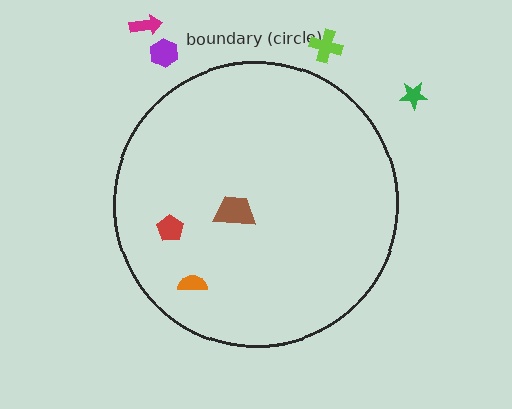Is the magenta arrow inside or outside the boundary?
Outside.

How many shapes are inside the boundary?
3 inside, 4 outside.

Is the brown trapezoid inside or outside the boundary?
Inside.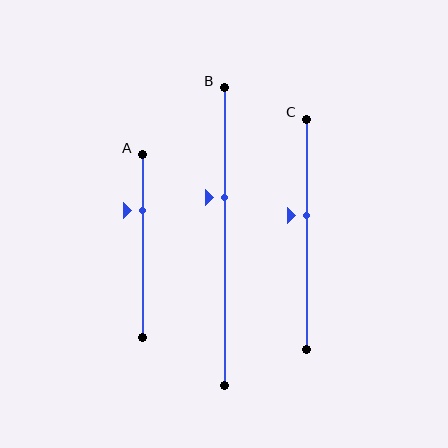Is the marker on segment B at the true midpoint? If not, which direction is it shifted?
No, the marker on segment B is shifted upward by about 13% of the segment length.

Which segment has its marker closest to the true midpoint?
Segment C has its marker closest to the true midpoint.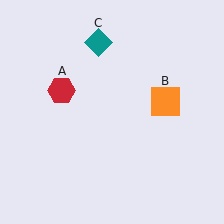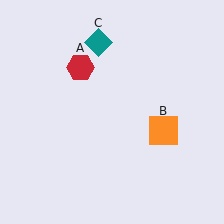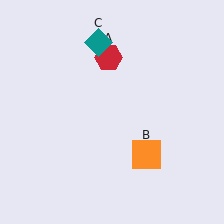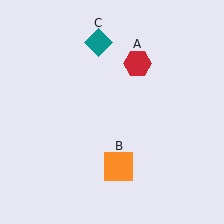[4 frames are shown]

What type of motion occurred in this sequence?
The red hexagon (object A), orange square (object B) rotated clockwise around the center of the scene.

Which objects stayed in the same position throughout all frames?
Teal diamond (object C) remained stationary.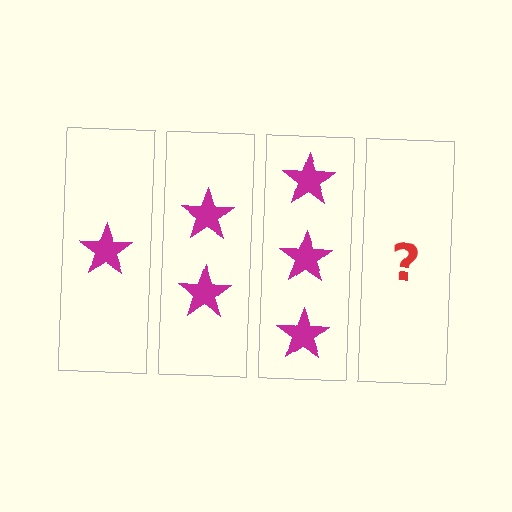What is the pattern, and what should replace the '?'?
The pattern is that each step adds one more star. The '?' should be 4 stars.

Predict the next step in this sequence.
The next step is 4 stars.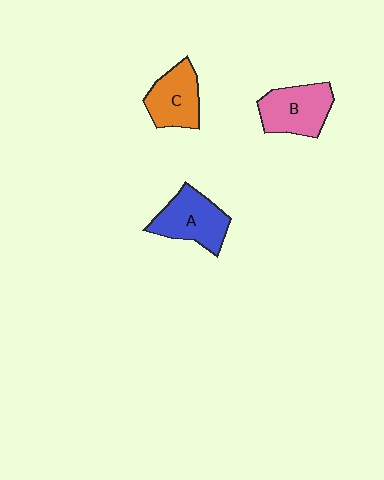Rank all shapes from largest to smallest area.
From largest to smallest: A (blue), B (pink), C (orange).